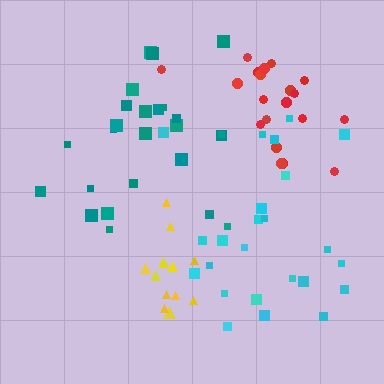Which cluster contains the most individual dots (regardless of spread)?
Teal (25).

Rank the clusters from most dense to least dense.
yellow, red, teal, cyan.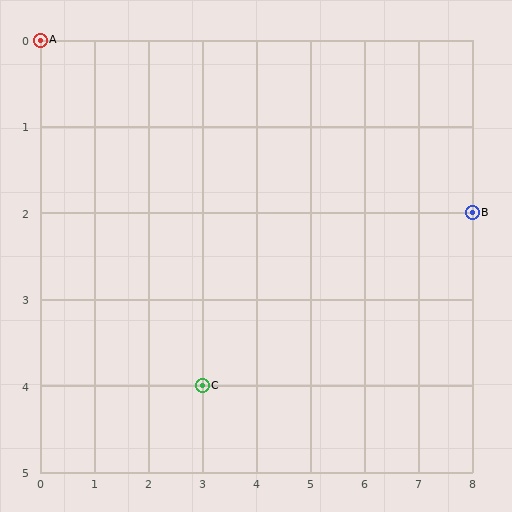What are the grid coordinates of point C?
Point C is at grid coordinates (3, 4).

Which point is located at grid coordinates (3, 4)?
Point C is at (3, 4).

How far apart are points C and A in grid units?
Points C and A are 3 columns and 4 rows apart (about 5.0 grid units diagonally).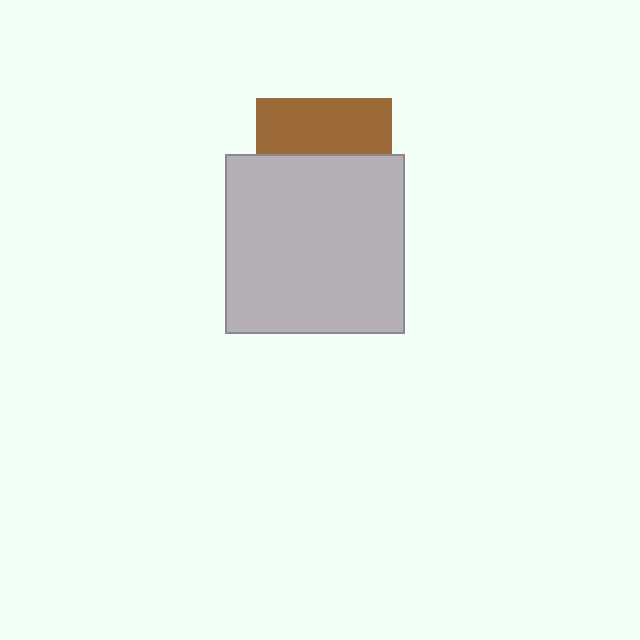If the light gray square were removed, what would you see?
You would see the complete brown square.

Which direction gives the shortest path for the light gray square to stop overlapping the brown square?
Moving down gives the shortest separation.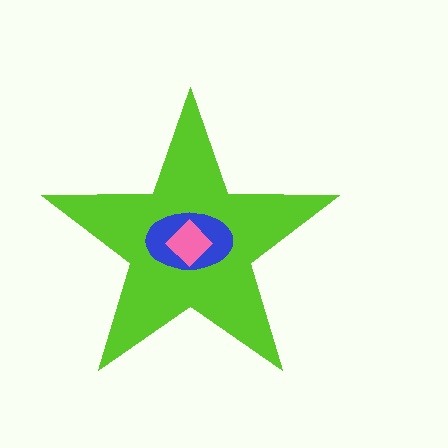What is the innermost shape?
The pink diamond.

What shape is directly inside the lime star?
The blue ellipse.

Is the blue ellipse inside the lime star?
Yes.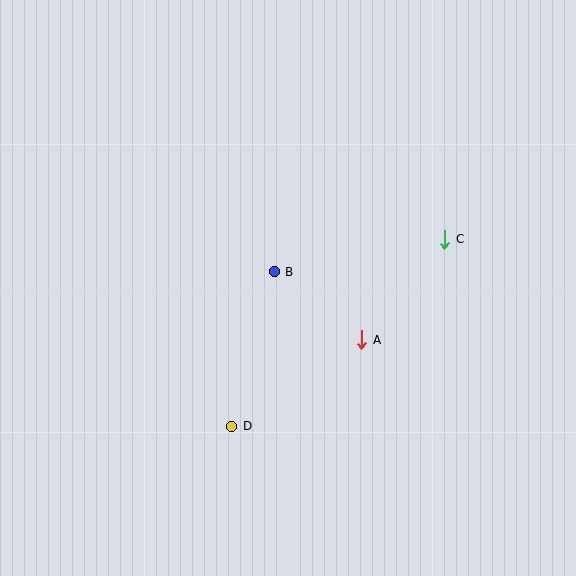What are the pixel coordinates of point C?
Point C is at (445, 239).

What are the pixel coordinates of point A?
Point A is at (362, 340).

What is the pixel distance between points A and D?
The distance between A and D is 156 pixels.